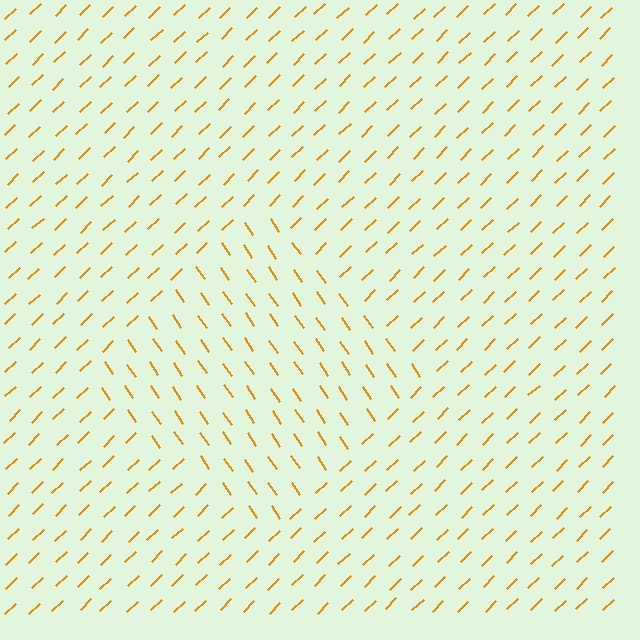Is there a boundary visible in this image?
Yes, there is a texture boundary formed by a change in line orientation.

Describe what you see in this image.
The image is filled with small orange line segments. A diamond region in the image has lines oriented differently from the surrounding lines, creating a visible texture boundary.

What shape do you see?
I see a diamond.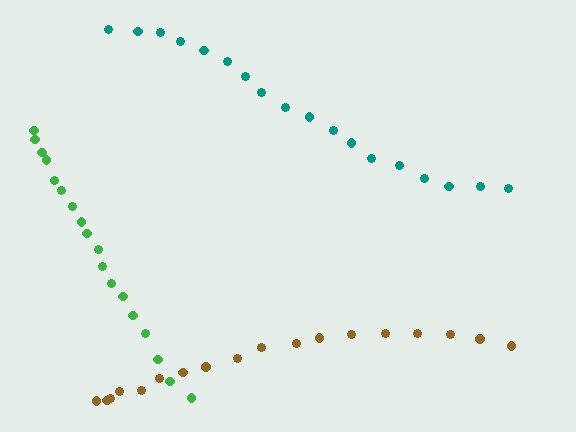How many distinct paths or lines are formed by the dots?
There are 3 distinct paths.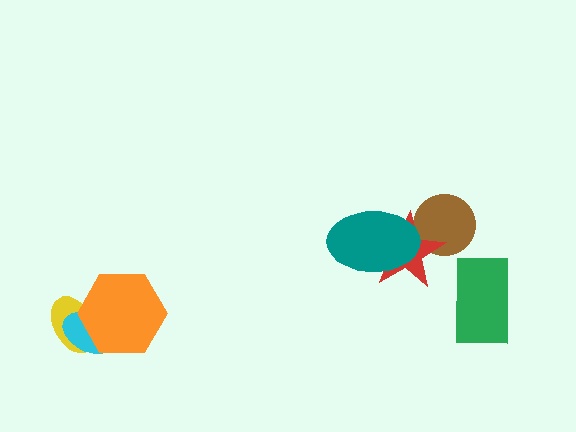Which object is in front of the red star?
The teal ellipse is in front of the red star.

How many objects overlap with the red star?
2 objects overlap with the red star.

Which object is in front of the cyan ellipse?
The orange hexagon is in front of the cyan ellipse.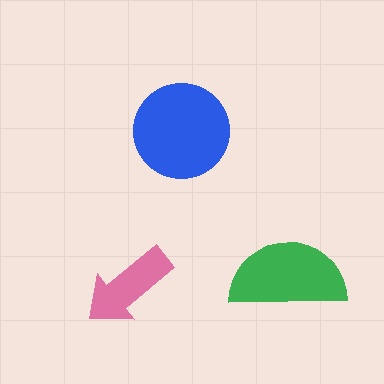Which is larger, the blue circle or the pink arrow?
The blue circle.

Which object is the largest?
The blue circle.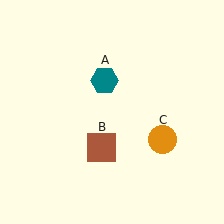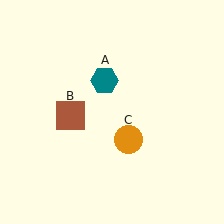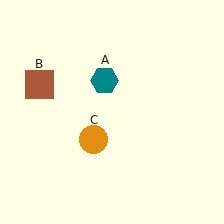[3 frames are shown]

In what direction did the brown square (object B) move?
The brown square (object B) moved up and to the left.